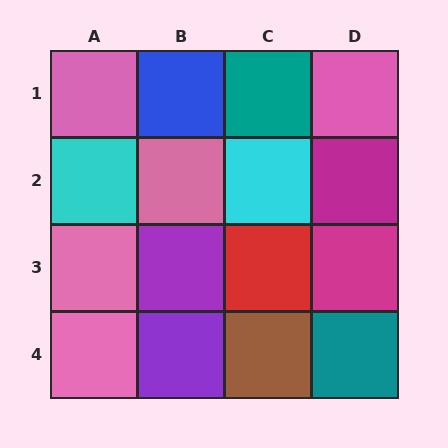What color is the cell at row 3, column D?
Magenta.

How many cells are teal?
2 cells are teal.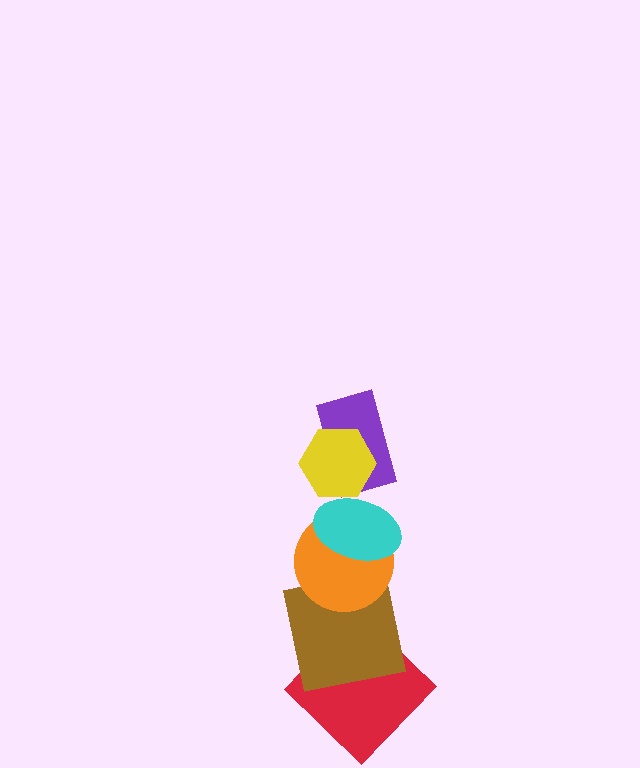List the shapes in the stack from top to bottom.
From top to bottom: the yellow hexagon, the purple rectangle, the cyan ellipse, the orange circle, the brown square, the red diamond.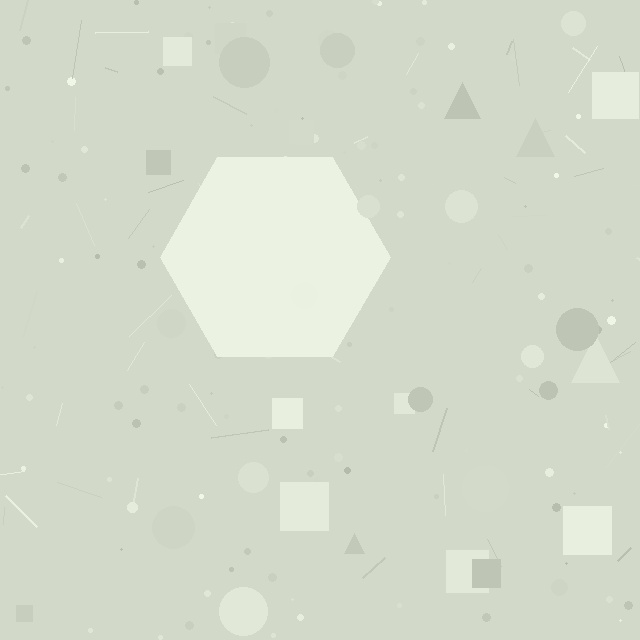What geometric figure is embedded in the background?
A hexagon is embedded in the background.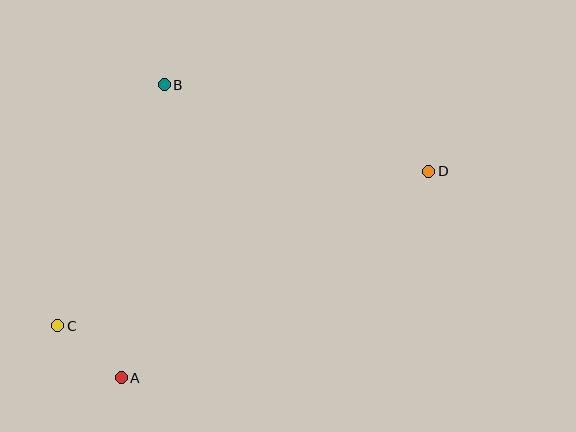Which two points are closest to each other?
Points A and C are closest to each other.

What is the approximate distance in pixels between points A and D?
The distance between A and D is approximately 371 pixels.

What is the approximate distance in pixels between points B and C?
The distance between B and C is approximately 264 pixels.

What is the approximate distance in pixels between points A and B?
The distance between A and B is approximately 296 pixels.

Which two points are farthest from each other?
Points C and D are farthest from each other.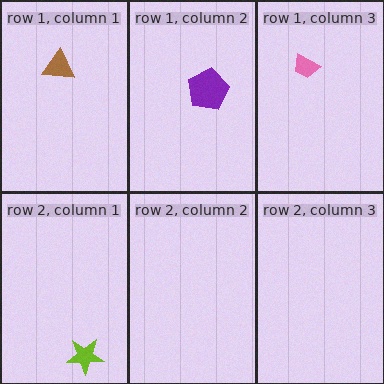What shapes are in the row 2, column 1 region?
The lime star.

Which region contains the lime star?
The row 2, column 1 region.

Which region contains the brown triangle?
The row 1, column 1 region.